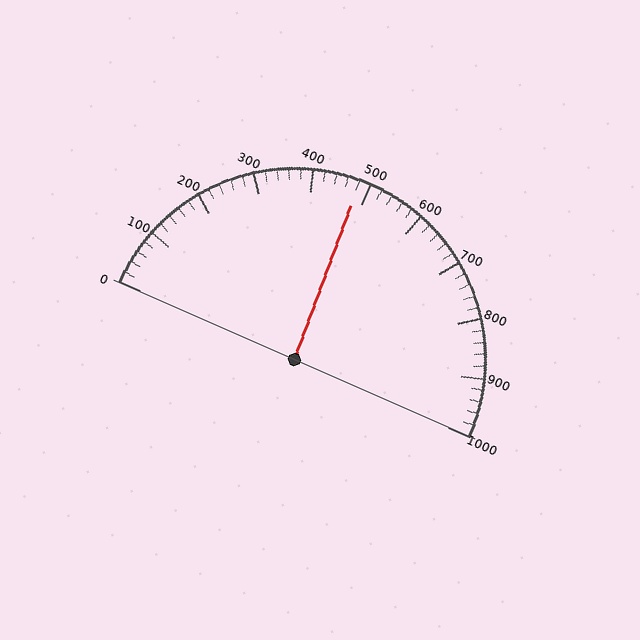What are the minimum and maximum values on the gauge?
The gauge ranges from 0 to 1000.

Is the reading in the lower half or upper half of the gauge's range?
The reading is in the lower half of the range (0 to 1000).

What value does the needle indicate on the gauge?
The needle indicates approximately 480.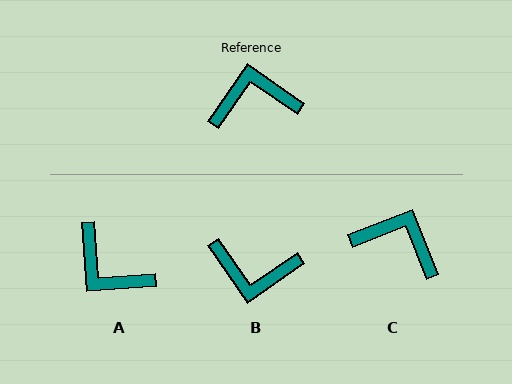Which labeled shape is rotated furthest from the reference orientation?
B, about 160 degrees away.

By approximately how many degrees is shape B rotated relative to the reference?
Approximately 160 degrees counter-clockwise.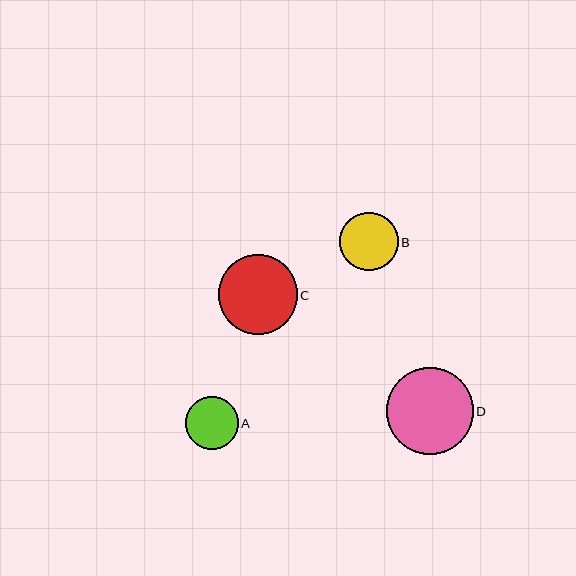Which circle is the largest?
Circle D is the largest with a size of approximately 87 pixels.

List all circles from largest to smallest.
From largest to smallest: D, C, B, A.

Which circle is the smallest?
Circle A is the smallest with a size of approximately 53 pixels.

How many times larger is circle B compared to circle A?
Circle B is approximately 1.1 times the size of circle A.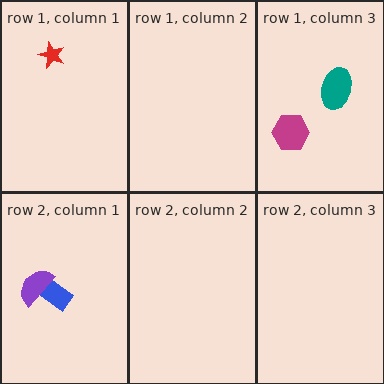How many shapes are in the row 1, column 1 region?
1.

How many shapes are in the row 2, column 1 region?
2.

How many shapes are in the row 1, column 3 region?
2.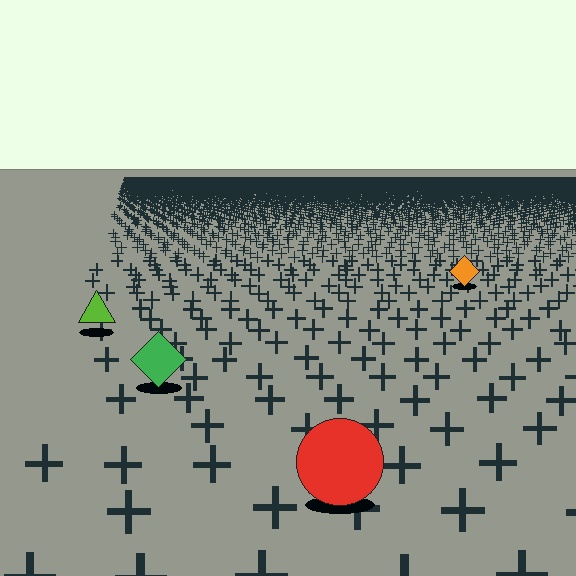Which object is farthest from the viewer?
The orange diamond is farthest from the viewer. It appears smaller and the ground texture around it is denser.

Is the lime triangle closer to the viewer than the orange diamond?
Yes. The lime triangle is closer — you can tell from the texture gradient: the ground texture is coarser near it.